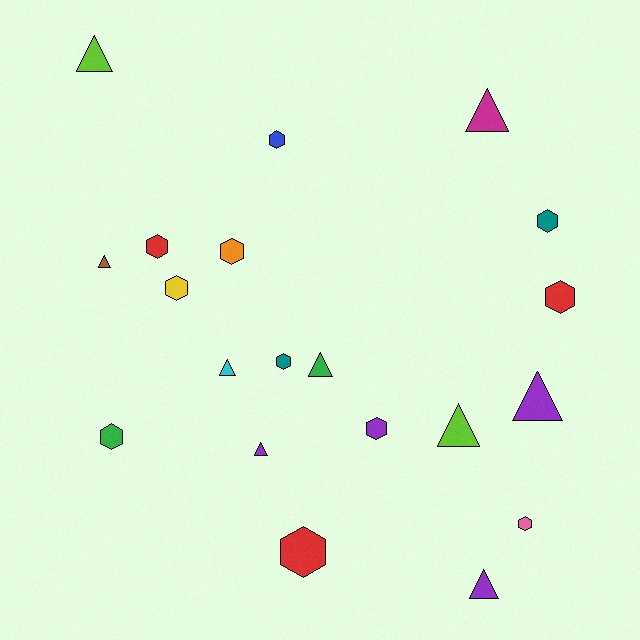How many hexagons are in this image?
There are 11 hexagons.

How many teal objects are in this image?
There are 2 teal objects.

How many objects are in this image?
There are 20 objects.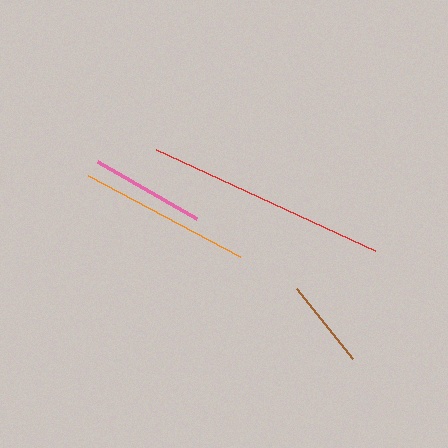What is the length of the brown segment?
The brown segment is approximately 90 pixels long.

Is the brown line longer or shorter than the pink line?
The pink line is longer than the brown line.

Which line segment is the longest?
The red line is the longest at approximately 241 pixels.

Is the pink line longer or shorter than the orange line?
The orange line is longer than the pink line.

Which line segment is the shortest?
The brown line is the shortest at approximately 90 pixels.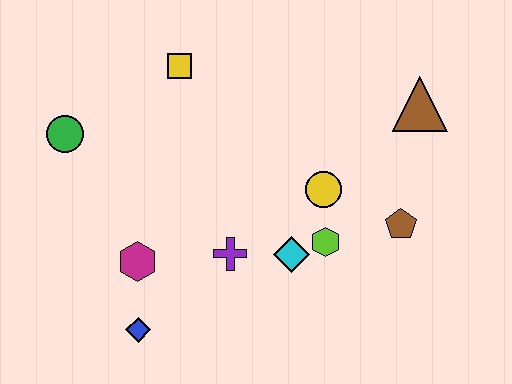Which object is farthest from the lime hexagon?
The green circle is farthest from the lime hexagon.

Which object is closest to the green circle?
The yellow square is closest to the green circle.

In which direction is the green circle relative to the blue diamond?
The green circle is above the blue diamond.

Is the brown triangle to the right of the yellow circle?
Yes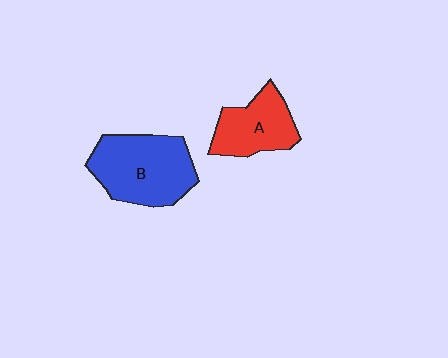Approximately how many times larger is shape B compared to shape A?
Approximately 1.5 times.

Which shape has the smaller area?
Shape A (red).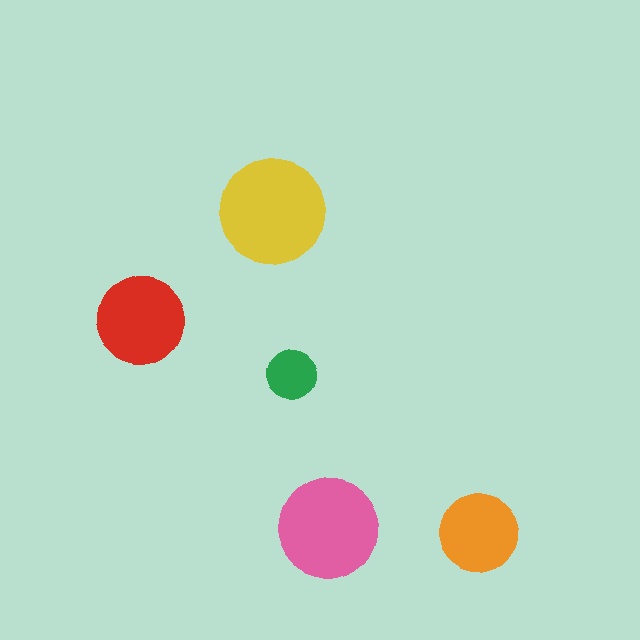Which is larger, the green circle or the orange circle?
The orange one.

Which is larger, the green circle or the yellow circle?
The yellow one.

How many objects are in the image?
There are 5 objects in the image.